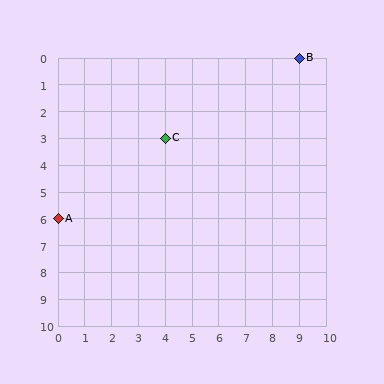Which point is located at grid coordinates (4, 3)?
Point C is at (4, 3).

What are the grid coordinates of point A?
Point A is at grid coordinates (0, 6).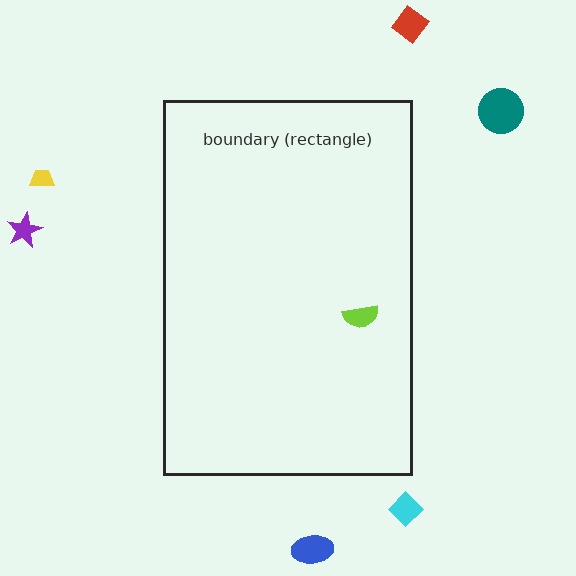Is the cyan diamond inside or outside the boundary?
Outside.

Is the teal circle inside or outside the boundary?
Outside.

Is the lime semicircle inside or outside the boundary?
Inside.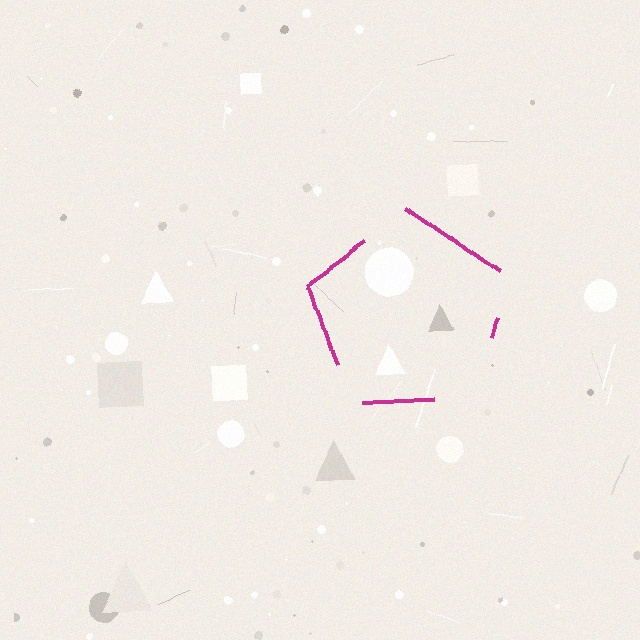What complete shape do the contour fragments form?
The contour fragments form a pentagon.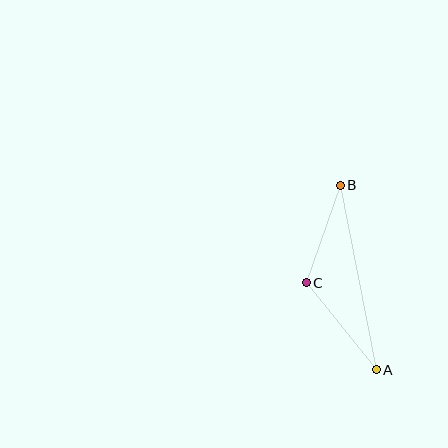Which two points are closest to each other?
Points B and C are closest to each other.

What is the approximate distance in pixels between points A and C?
The distance between A and C is approximately 112 pixels.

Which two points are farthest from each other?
Points A and B are farthest from each other.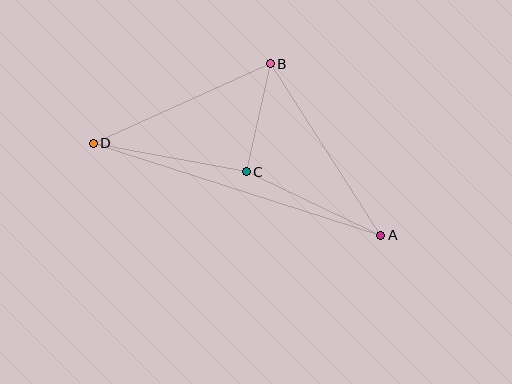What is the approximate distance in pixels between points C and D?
The distance between C and D is approximately 156 pixels.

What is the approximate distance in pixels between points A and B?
The distance between A and B is approximately 204 pixels.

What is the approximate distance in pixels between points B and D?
The distance between B and D is approximately 194 pixels.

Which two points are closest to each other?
Points B and C are closest to each other.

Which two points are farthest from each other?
Points A and D are farthest from each other.